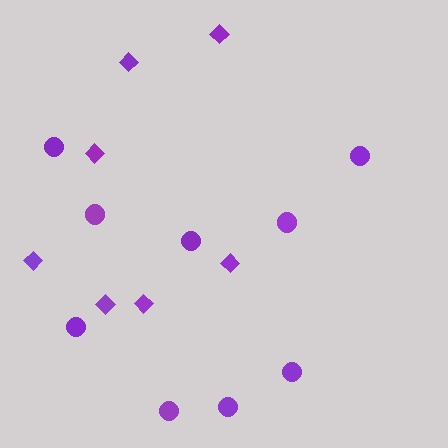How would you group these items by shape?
There are 2 groups: one group of circles (9) and one group of diamonds (7).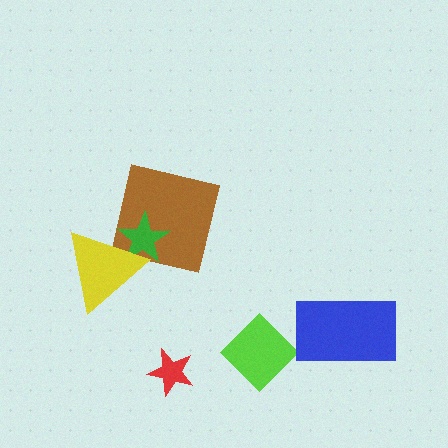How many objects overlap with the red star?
0 objects overlap with the red star.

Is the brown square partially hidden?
Yes, it is partially covered by another shape.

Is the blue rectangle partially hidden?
No, no other shape covers it.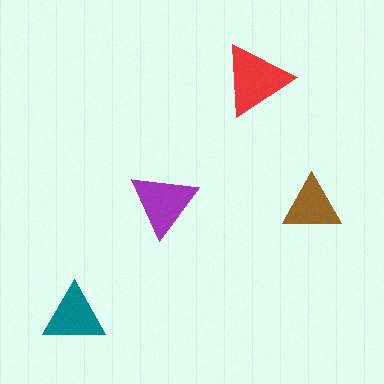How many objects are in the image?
There are 4 objects in the image.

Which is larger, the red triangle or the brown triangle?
The red one.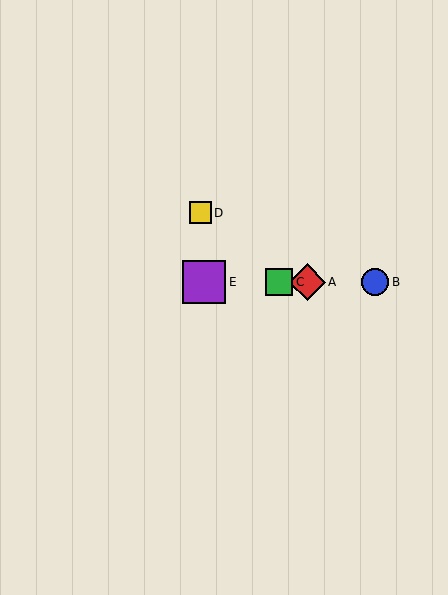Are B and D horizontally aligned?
No, B is at y≈282 and D is at y≈213.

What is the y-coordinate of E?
Object E is at y≈282.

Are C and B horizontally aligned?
Yes, both are at y≈282.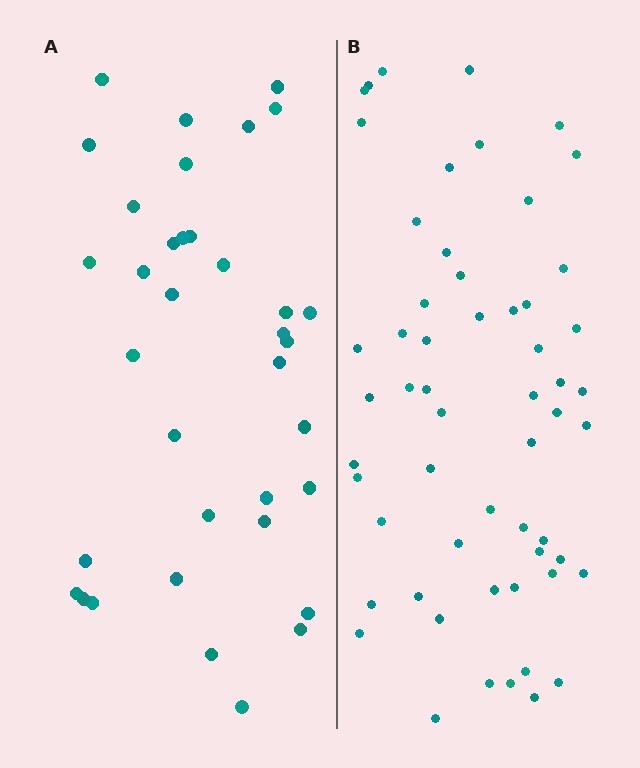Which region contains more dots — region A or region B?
Region B (the right region) has more dots.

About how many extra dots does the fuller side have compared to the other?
Region B has approximately 20 more dots than region A.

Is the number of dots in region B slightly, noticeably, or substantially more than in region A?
Region B has substantially more. The ratio is roughly 1.6 to 1.